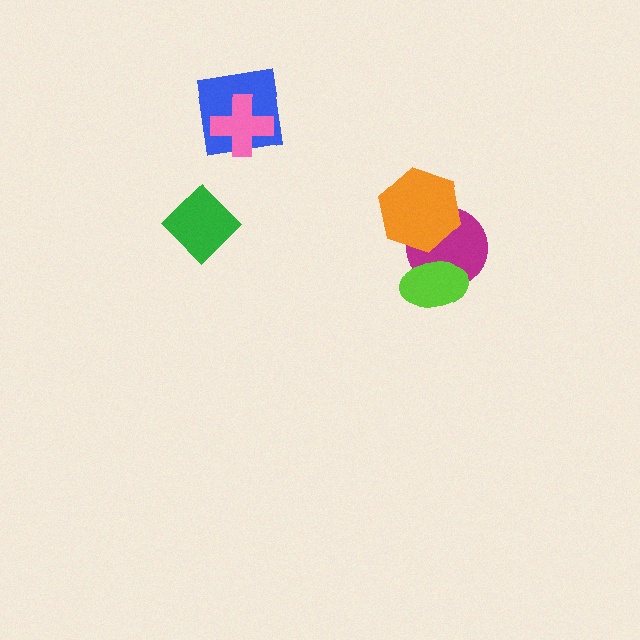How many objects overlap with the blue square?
1 object overlaps with the blue square.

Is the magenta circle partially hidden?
Yes, it is partially covered by another shape.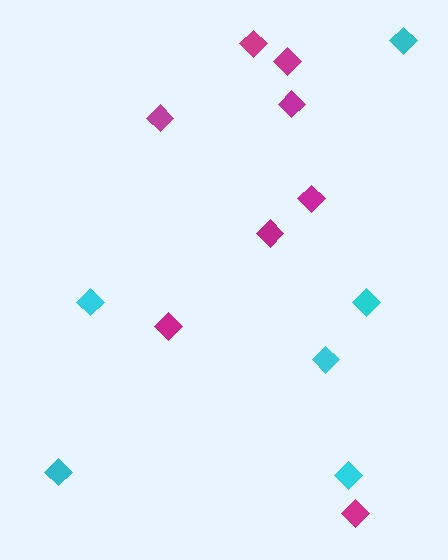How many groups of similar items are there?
There are 2 groups: one group of cyan diamonds (6) and one group of magenta diamonds (8).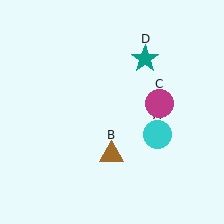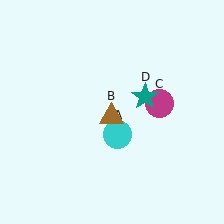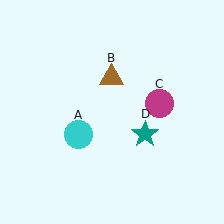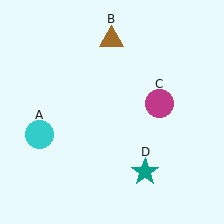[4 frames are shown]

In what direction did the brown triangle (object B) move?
The brown triangle (object B) moved up.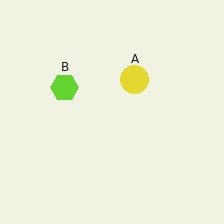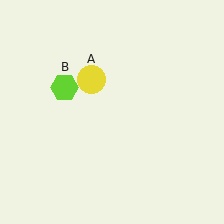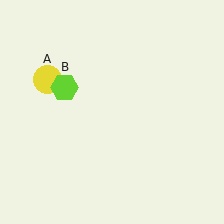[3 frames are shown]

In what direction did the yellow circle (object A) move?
The yellow circle (object A) moved left.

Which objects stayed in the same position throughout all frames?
Lime hexagon (object B) remained stationary.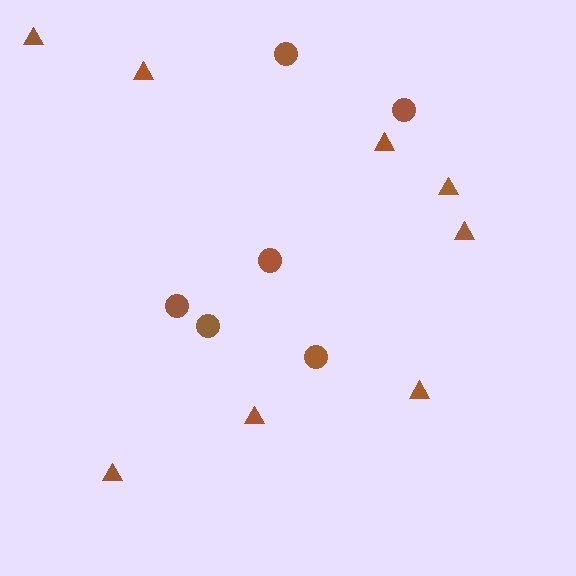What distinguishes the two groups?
There are 2 groups: one group of circles (6) and one group of triangles (8).